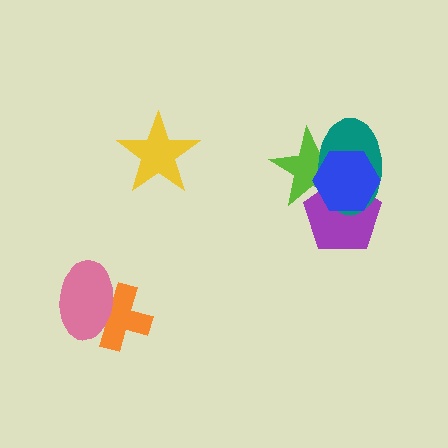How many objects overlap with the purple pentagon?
3 objects overlap with the purple pentagon.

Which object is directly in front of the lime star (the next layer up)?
The teal ellipse is directly in front of the lime star.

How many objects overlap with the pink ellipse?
1 object overlaps with the pink ellipse.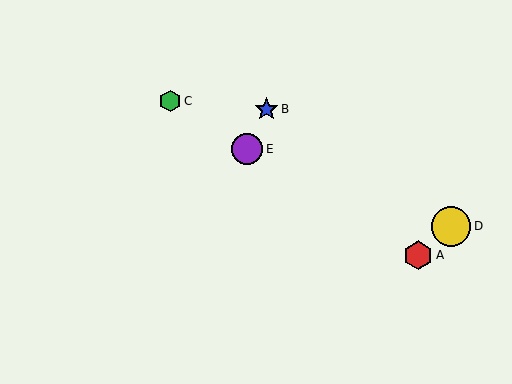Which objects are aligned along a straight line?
Objects A, C, E are aligned along a straight line.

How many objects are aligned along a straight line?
3 objects (A, C, E) are aligned along a straight line.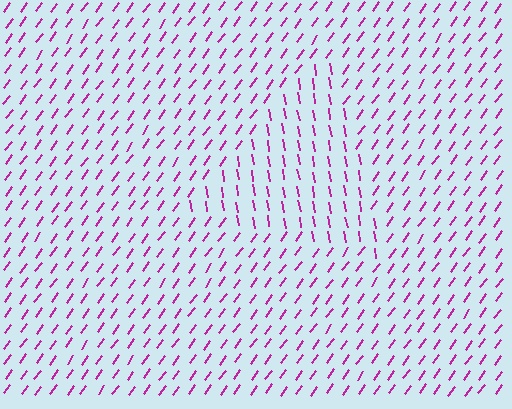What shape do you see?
I see a triangle.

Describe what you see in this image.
The image is filled with small magenta line segments. A triangle region in the image has lines oriented differently from the surrounding lines, creating a visible texture boundary.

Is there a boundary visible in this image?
Yes, there is a texture boundary formed by a change in line orientation.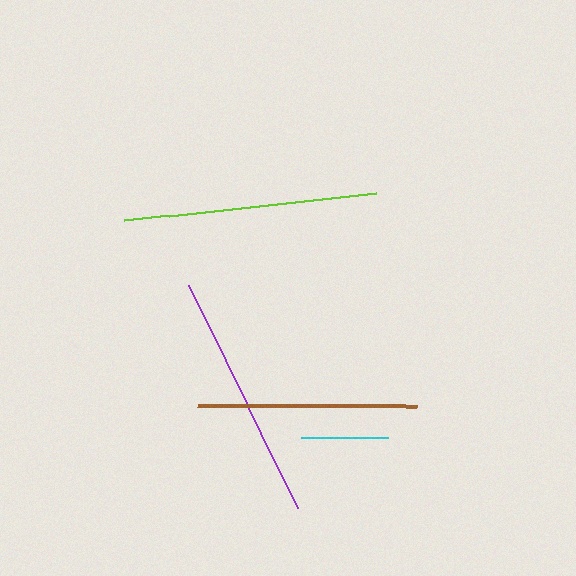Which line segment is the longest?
The lime line is the longest at approximately 253 pixels.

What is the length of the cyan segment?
The cyan segment is approximately 87 pixels long.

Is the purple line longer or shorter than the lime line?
The lime line is longer than the purple line.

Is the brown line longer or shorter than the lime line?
The lime line is longer than the brown line.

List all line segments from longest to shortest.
From longest to shortest: lime, purple, brown, cyan.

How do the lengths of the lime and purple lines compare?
The lime and purple lines are approximately the same length.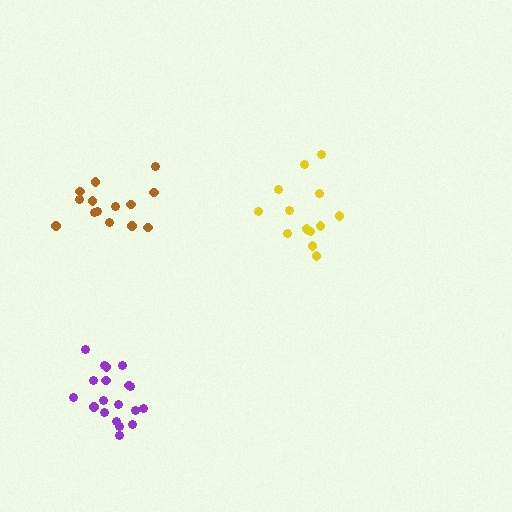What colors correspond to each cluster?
The clusters are colored: yellow, brown, purple.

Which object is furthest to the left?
The purple cluster is leftmost.